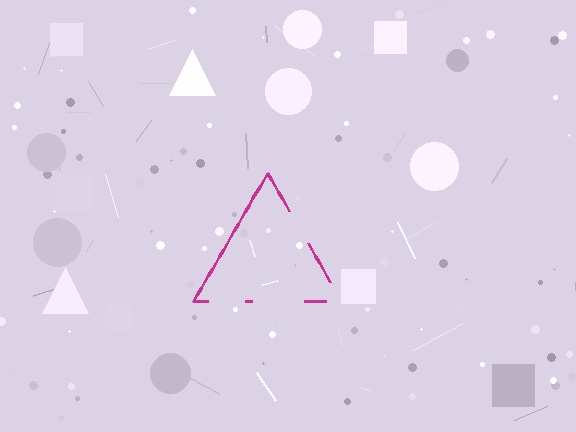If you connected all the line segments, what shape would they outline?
They would outline a triangle.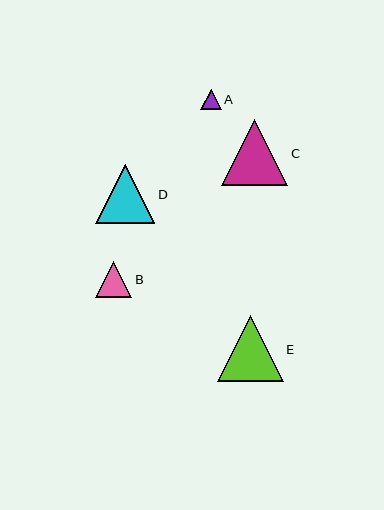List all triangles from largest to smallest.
From largest to smallest: E, C, D, B, A.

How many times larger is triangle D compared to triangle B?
Triangle D is approximately 1.6 times the size of triangle B.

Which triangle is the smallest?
Triangle A is the smallest with a size of approximately 20 pixels.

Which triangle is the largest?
Triangle E is the largest with a size of approximately 66 pixels.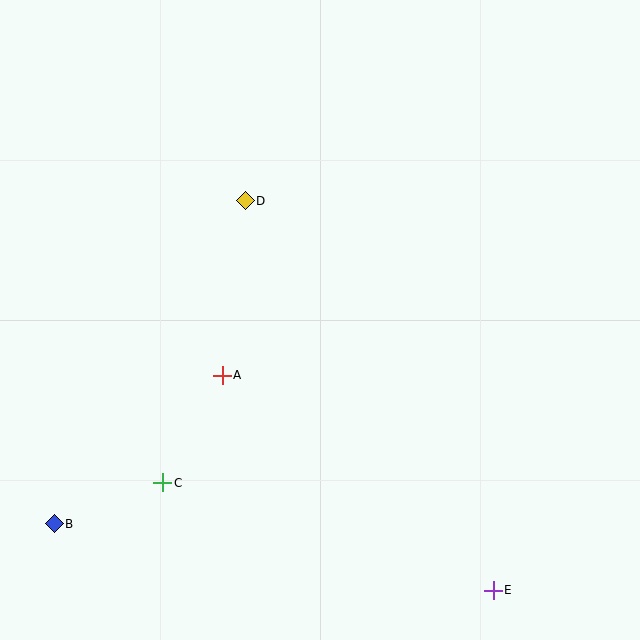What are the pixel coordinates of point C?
Point C is at (163, 483).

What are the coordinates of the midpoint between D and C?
The midpoint between D and C is at (204, 342).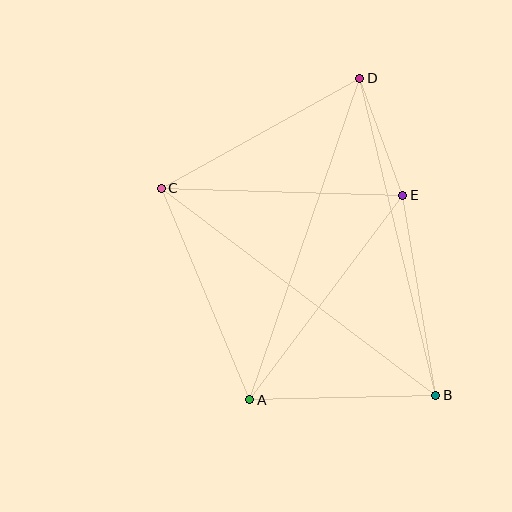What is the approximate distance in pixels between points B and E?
The distance between B and E is approximately 203 pixels.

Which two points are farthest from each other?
Points B and C are farthest from each other.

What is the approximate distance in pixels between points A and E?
The distance between A and E is approximately 255 pixels.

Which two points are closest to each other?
Points D and E are closest to each other.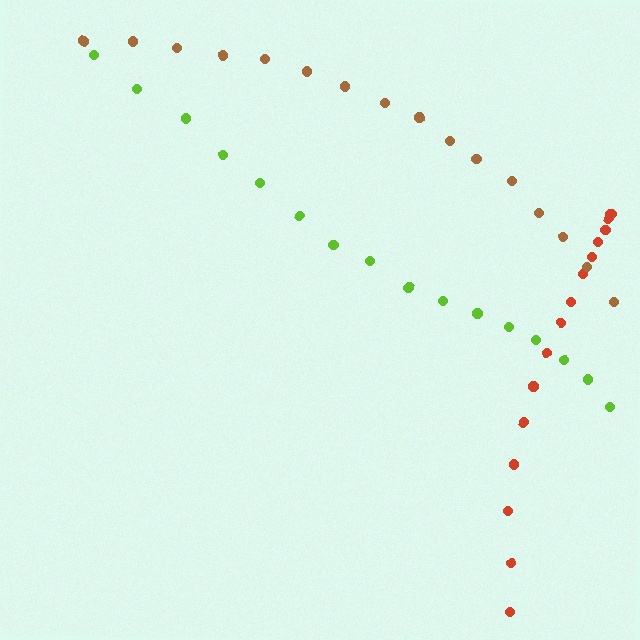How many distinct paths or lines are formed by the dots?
There are 3 distinct paths.